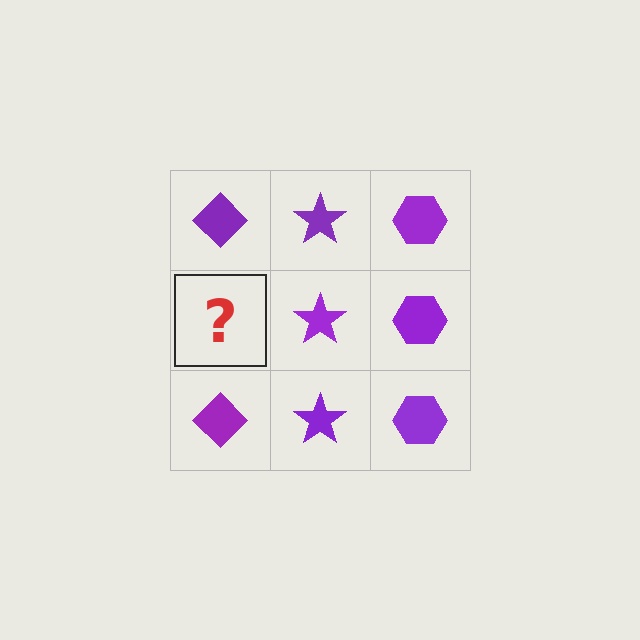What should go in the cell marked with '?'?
The missing cell should contain a purple diamond.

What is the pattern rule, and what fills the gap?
The rule is that each column has a consistent shape. The gap should be filled with a purple diamond.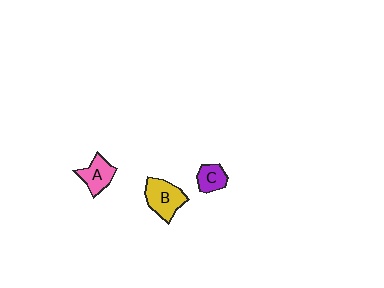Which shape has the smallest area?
Shape C (purple).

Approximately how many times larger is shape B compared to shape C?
Approximately 1.7 times.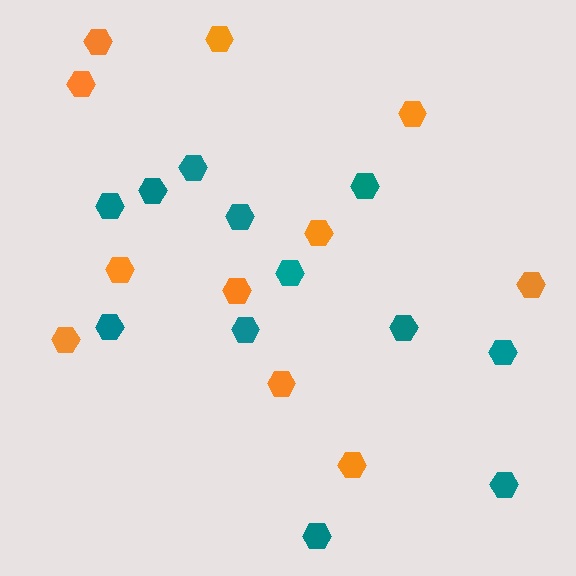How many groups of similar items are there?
There are 2 groups: one group of teal hexagons (12) and one group of orange hexagons (11).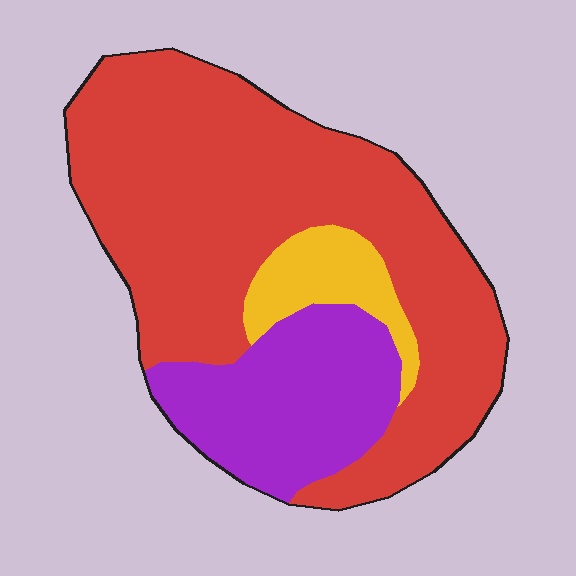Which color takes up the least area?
Yellow, at roughly 10%.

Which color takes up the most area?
Red, at roughly 65%.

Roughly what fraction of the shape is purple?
Purple takes up about one quarter (1/4) of the shape.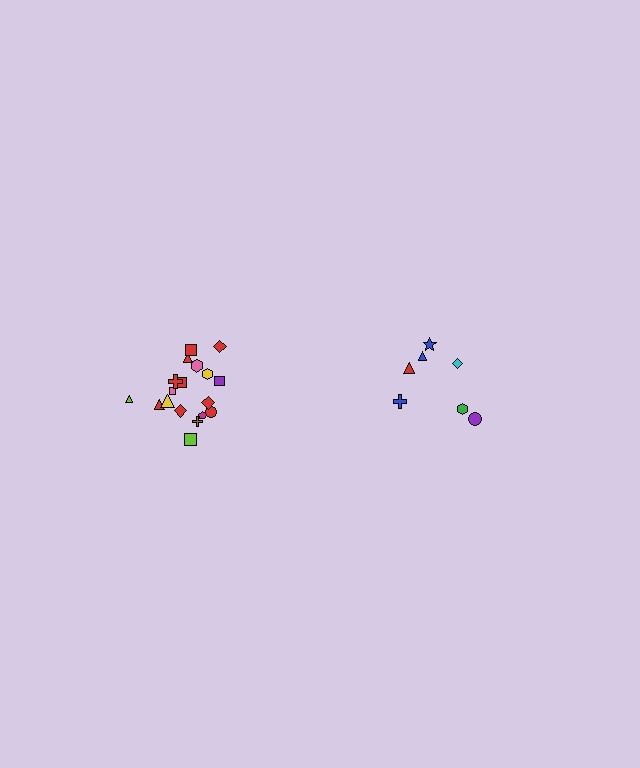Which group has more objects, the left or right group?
The left group.